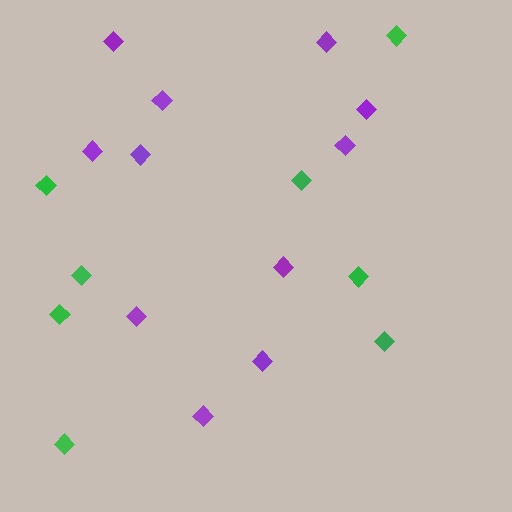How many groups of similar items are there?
There are 2 groups: one group of purple diamonds (11) and one group of green diamonds (8).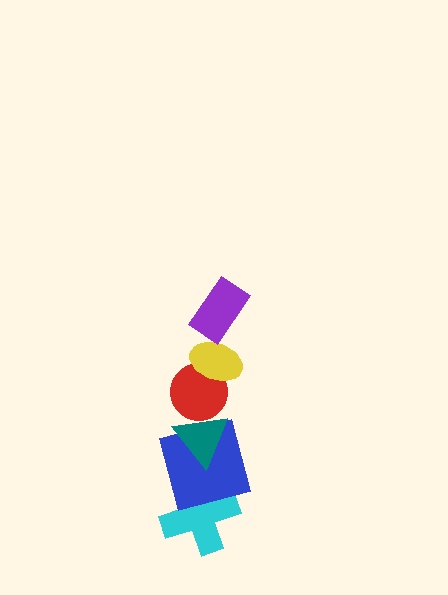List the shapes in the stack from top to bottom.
From top to bottom: the purple rectangle, the yellow ellipse, the red circle, the teal triangle, the blue square, the cyan cross.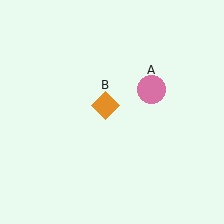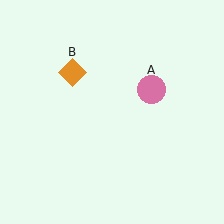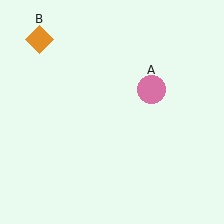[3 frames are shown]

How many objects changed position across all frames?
1 object changed position: orange diamond (object B).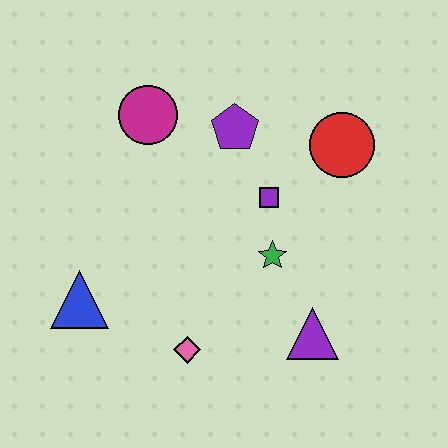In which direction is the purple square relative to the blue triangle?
The purple square is to the right of the blue triangle.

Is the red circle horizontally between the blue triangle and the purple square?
No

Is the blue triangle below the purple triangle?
No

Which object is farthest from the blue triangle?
The red circle is farthest from the blue triangle.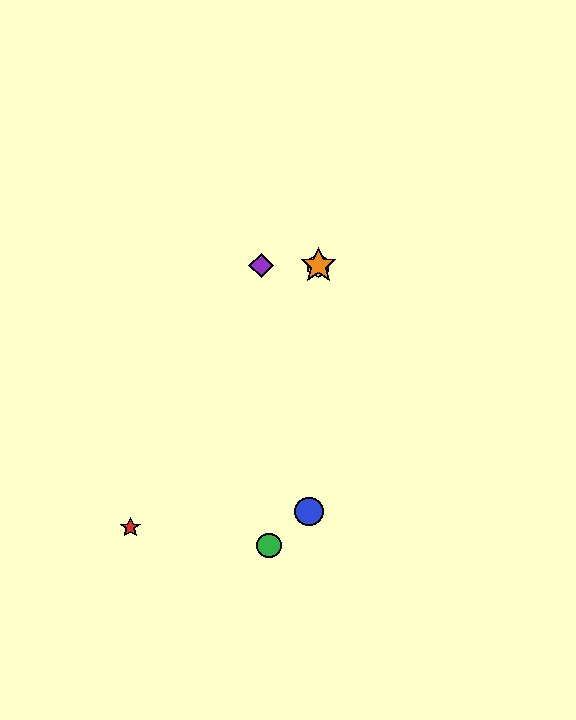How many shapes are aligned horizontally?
3 shapes (the yellow hexagon, the purple diamond, the orange star) are aligned horizontally.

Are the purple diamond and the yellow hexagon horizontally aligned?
Yes, both are at y≈266.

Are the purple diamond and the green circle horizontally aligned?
No, the purple diamond is at y≈266 and the green circle is at y≈546.